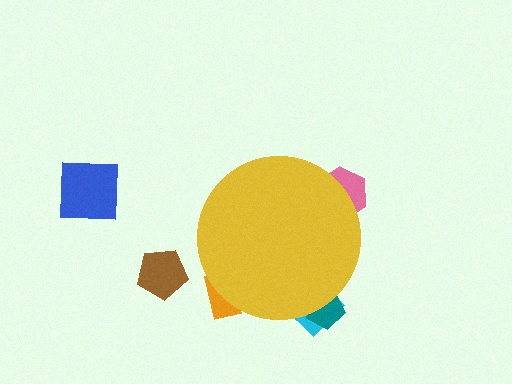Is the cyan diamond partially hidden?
Yes, the cyan diamond is partially hidden behind the yellow circle.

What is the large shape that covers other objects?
A yellow circle.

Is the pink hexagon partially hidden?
Yes, the pink hexagon is partially hidden behind the yellow circle.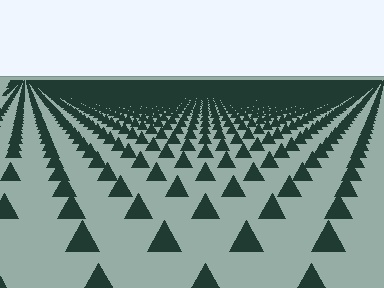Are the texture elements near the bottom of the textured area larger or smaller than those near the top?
Larger. Near the bottom, elements are closer to the viewer and appear at a bigger on-screen size.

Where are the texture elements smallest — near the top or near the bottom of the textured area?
Near the top.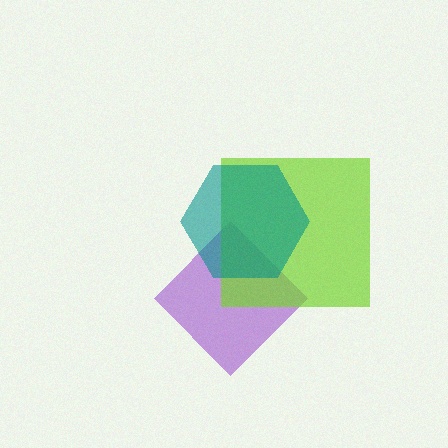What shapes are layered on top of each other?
The layered shapes are: a purple diamond, a lime square, a teal hexagon.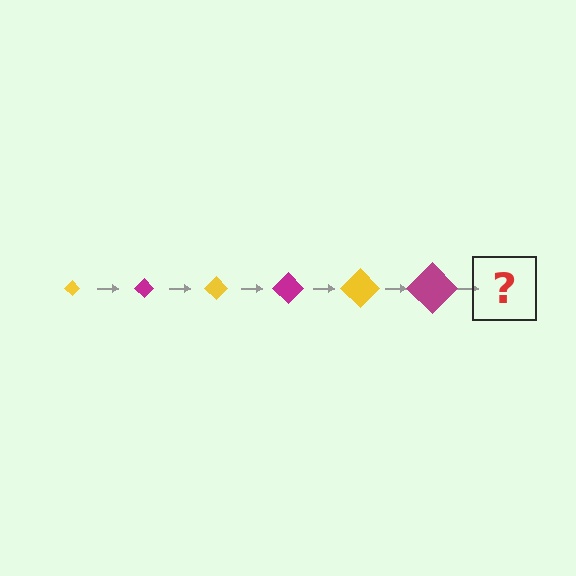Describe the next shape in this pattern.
It should be a yellow diamond, larger than the previous one.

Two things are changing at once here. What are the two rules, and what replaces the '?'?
The two rules are that the diamond grows larger each step and the color cycles through yellow and magenta. The '?' should be a yellow diamond, larger than the previous one.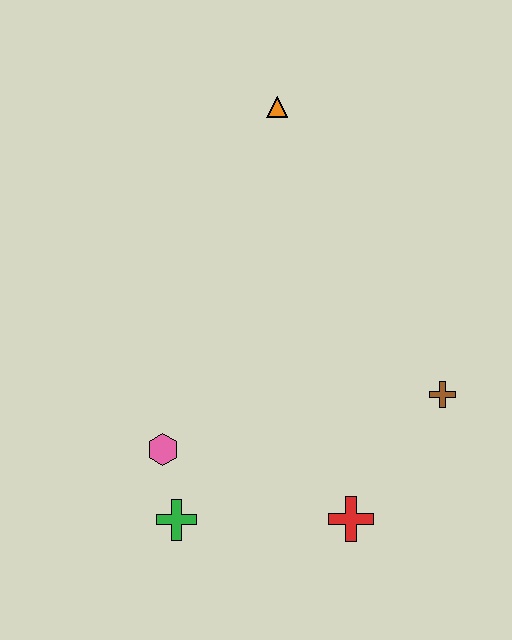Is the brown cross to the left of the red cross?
No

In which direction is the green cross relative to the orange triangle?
The green cross is below the orange triangle.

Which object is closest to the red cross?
The brown cross is closest to the red cross.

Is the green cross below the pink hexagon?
Yes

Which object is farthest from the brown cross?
The orange triangle is farthest from the brown cross.